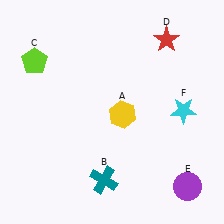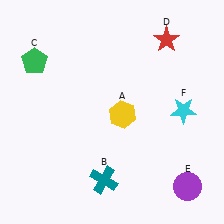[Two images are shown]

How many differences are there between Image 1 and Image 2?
There is 1 difference between the two images.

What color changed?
The pentagon (C) changed from lime in Image 1 to green in Image 2.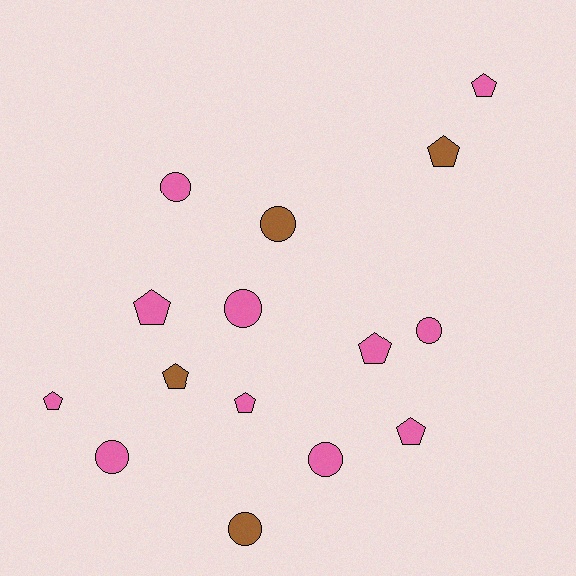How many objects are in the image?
There are 15 objects.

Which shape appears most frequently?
Pentagon, with 8 objects.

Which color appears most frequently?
Pink, with 11 objects.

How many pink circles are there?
There are 5 pink circles.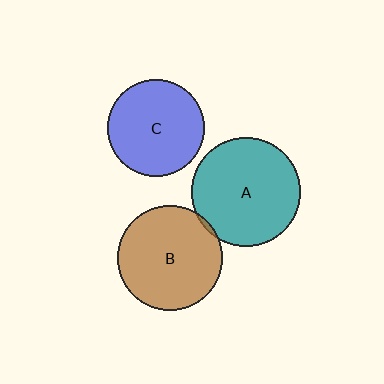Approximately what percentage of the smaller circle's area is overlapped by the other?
Approximately 5%.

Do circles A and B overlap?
Yes.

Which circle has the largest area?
Circle A (teal).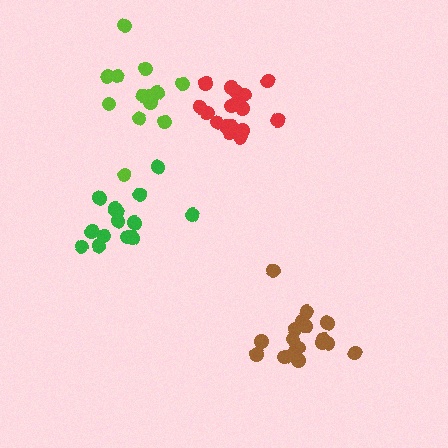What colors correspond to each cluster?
The clusters are colored: lime, brown, red, green.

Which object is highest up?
The lime cluster is topmost.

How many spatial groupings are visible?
There are 4 spatial groupings.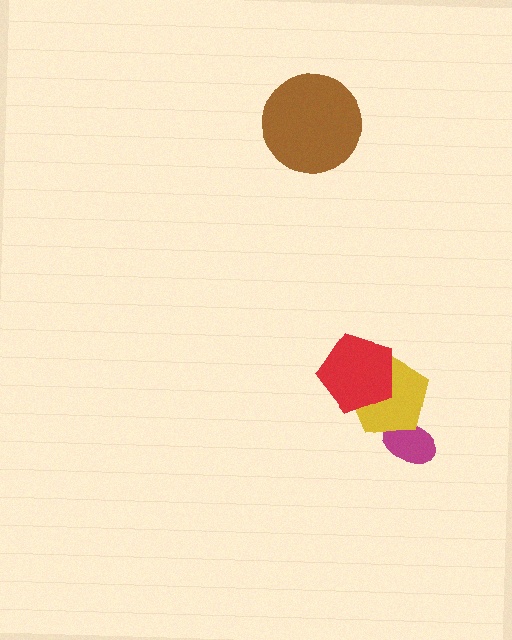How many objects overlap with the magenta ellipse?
1 object overlaps with the magenta ellipse.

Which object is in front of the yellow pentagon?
The red pentagon is in front of the yellow pentagon.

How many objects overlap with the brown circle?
0 objects overlap with the brown circle.